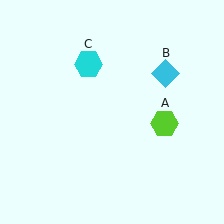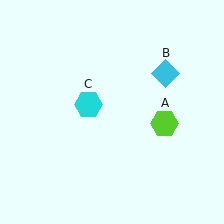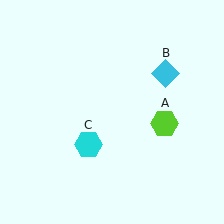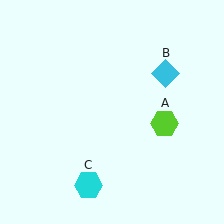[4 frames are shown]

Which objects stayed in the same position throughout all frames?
Lime hexagon (object A) and cyan diamond (object B) remained stationary.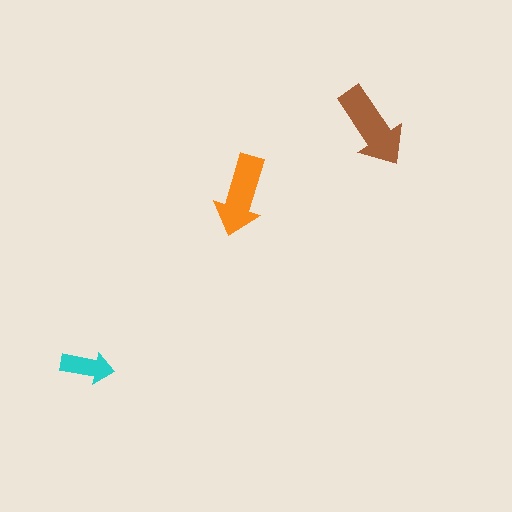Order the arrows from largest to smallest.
the brown one, the orange one, the cyan one.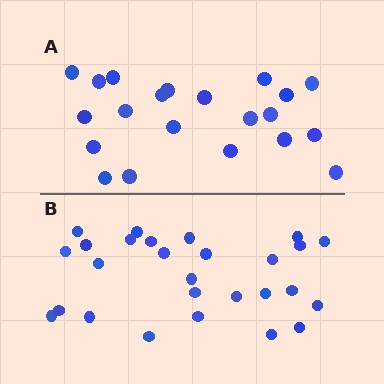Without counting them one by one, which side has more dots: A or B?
Region B (the bottom region) has more dots.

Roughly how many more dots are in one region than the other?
Region B has about 6 more dots than region A.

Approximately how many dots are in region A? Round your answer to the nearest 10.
About 20 dots. (The exact count is 21, which rounds to 20.)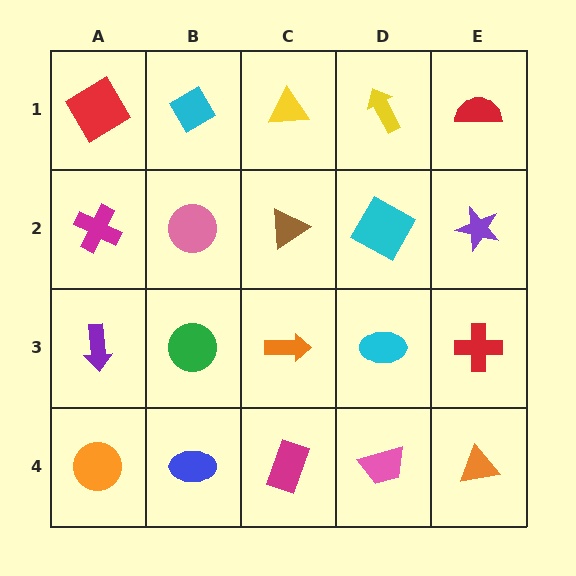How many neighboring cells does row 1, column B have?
3.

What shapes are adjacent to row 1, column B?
A pink circle (row 2, column B), a red diamond (row 1, column A), a yellow triangle (row 1, column C).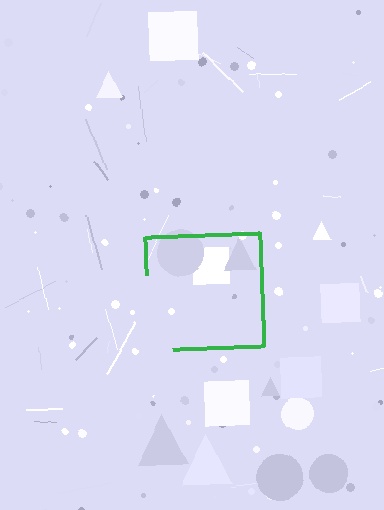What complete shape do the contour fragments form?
The contour fragments form a square.